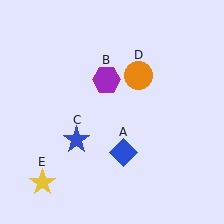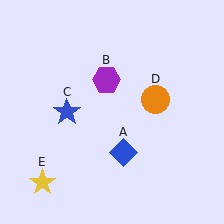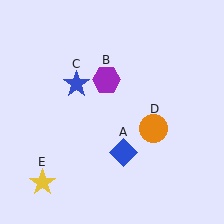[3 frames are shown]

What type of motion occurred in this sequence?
The blue star (object C), orange circle (object D) rotated clockwise around the center of the scene.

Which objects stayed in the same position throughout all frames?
Blue diamond (object A) and purple hexagon (object B) and yellow star (object E) remained stationary.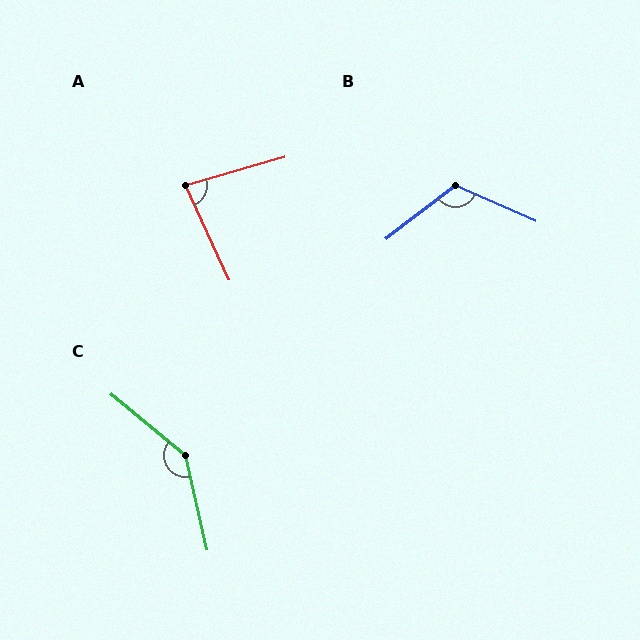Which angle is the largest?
C, at approximately 142 degrees.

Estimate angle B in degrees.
Approximately 118 degrees.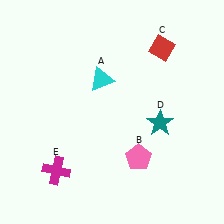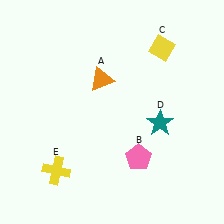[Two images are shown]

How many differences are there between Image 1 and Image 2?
There are 3 differences between the two images.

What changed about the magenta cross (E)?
In Image 1, E is magenta. In Image 2, it changed to yellow.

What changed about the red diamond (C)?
In Image 1, C is red. In Image 2, it changed to yellow.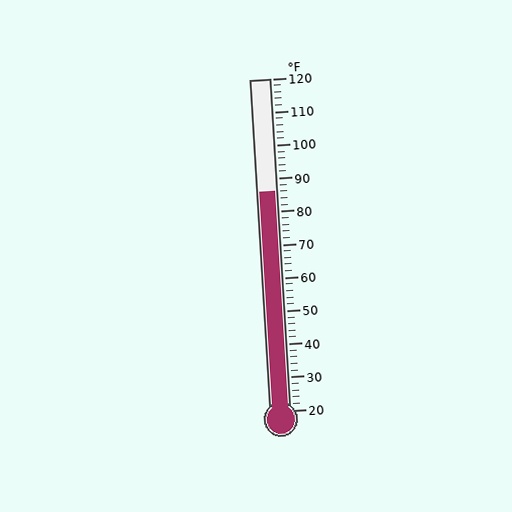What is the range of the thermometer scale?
The thermometer scale ranges from 20°F to 120°F.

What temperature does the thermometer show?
The thermometer shows approximately 86°F.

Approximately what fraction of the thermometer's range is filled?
The thermometer is filled to approximately 65% of its range.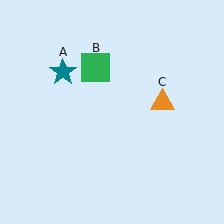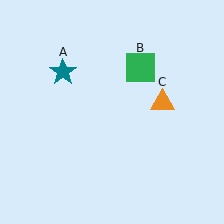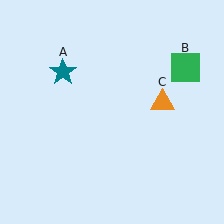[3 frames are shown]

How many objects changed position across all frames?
1 object changed position: green square (object B).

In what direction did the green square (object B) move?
The green square (object B) moved right.